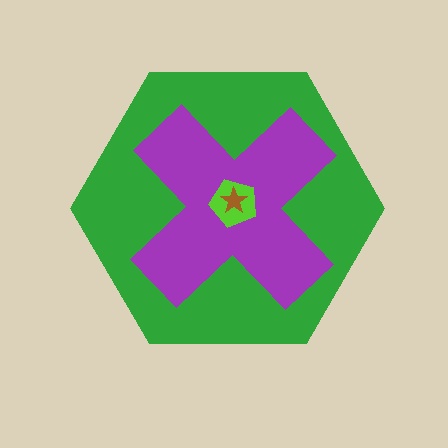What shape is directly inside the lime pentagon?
The brown star.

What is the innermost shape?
The brown star.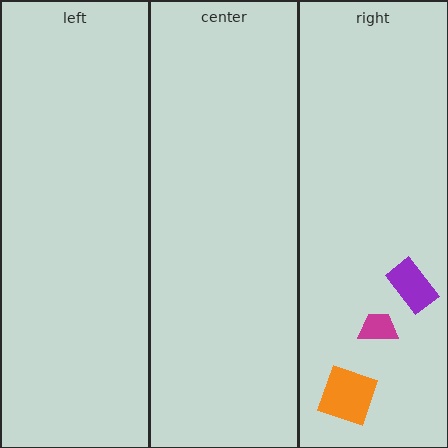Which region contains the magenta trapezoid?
The right region.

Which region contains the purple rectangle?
The right region.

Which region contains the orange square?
The right region.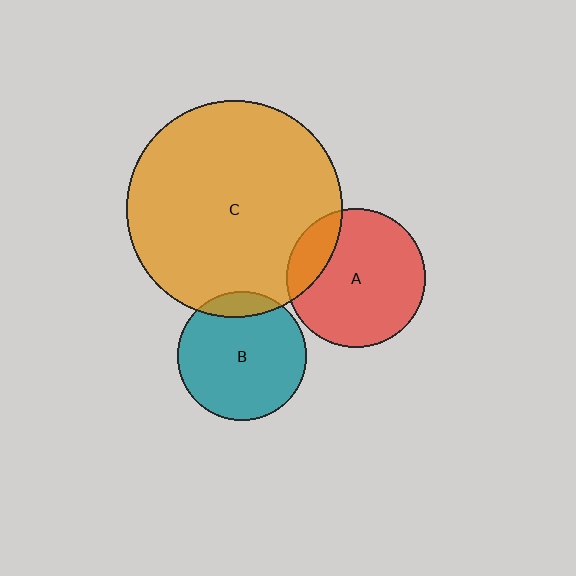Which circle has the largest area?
Circle C (orange).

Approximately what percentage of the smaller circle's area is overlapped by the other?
Approximately 20%.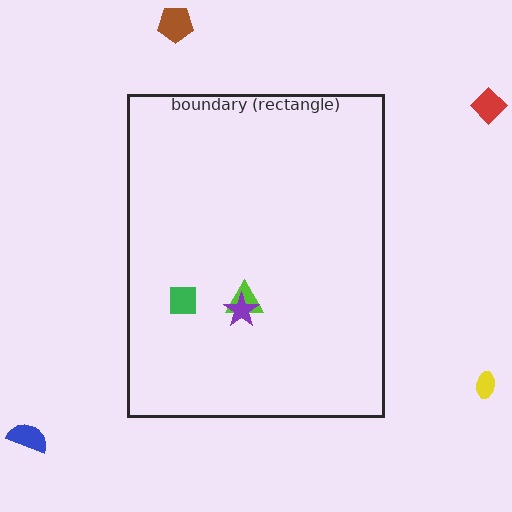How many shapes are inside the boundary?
3 inside, 4 outside.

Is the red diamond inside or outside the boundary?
Outside.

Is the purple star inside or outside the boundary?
Inside.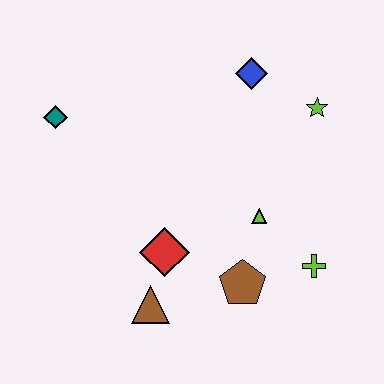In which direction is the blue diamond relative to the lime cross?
The blue diamond is above the lime cross.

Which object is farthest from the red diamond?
The lime star is farthest from the red diamond.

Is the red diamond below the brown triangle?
No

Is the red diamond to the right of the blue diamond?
No